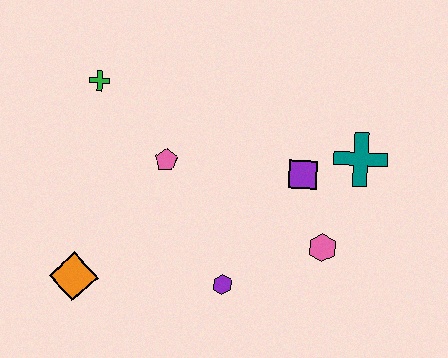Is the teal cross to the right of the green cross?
Yes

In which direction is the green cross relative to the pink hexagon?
The green cross is to the left of the pink hexagon.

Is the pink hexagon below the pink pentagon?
Yes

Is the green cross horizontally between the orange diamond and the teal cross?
Yes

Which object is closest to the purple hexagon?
The pink hexagon is closest to the purple hexagon.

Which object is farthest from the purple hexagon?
The green cross is farthest from the purple hexagon.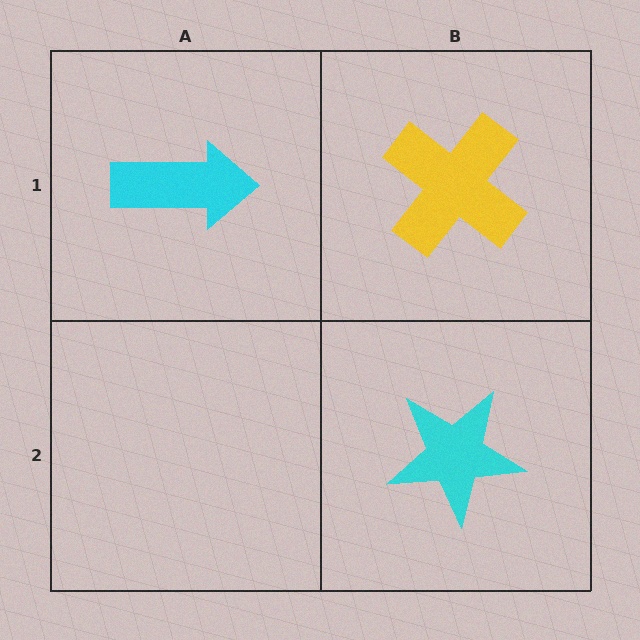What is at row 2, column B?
A cyan star.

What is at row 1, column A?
A cyan arrow.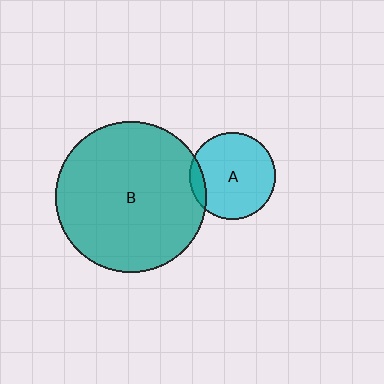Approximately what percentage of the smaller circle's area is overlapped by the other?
Approximately 10%.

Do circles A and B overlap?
Yes.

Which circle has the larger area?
Circle B (teal).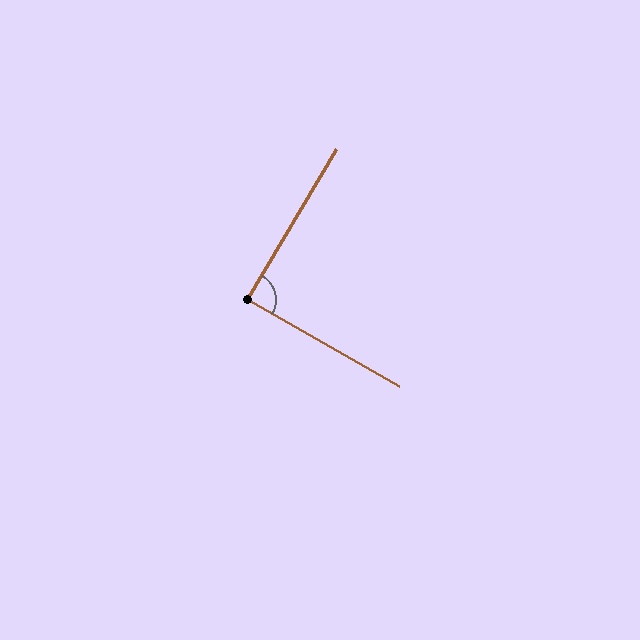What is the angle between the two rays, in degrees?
Approximately 89 degrees.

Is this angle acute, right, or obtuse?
It is approximately a right angle.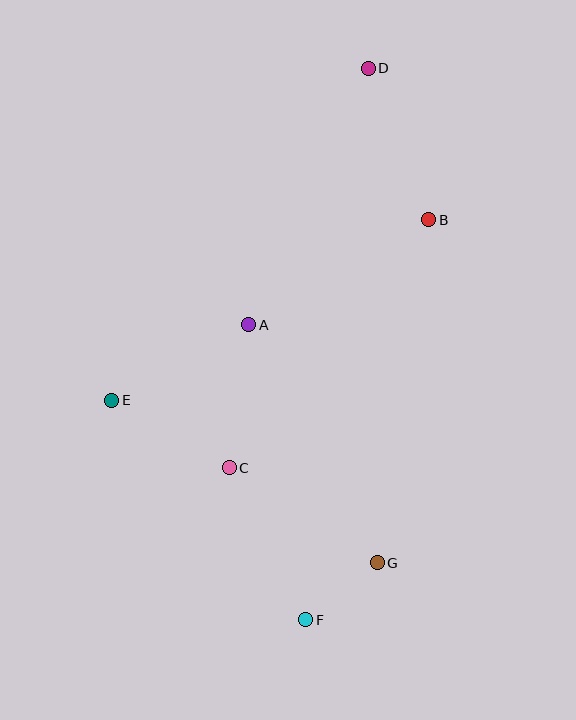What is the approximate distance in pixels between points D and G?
The distance between D and G is approximately 494 pixels.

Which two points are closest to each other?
Points F and G are closest to each other.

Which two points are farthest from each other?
Points D and F are farthest from each other.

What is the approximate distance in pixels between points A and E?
The distance between A and E is approximately 156 pixels.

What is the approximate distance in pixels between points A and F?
The distance between A and F is approximately 300 pixels.